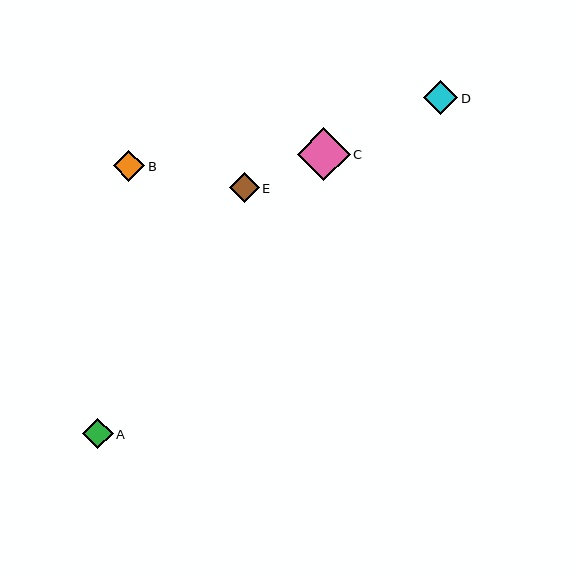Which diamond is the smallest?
Diamond E is the smallest with a size of approximately 30 pixels.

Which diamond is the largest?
Diamond C is the largest with a size of approximately 52 pixels.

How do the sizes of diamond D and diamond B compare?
Diamond D and diamond B are approximately the same size.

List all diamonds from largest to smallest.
From largest to smallest: C, D, B, A, E.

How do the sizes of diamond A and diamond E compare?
Diamond A and diamond E are approximately the same size.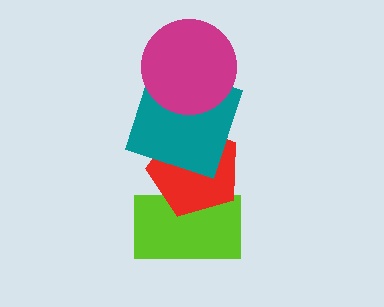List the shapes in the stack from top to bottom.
From top to bottom: the magenta circle, the teal square, the red pentagon, the lime rectangle.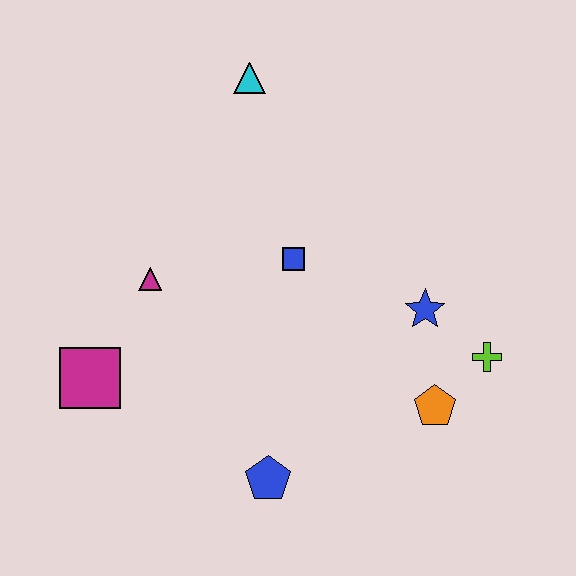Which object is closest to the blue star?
The lime cross is closest to the blue star.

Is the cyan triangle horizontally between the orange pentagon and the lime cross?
No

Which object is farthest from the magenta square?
The lime cross is farthest from the magenta square.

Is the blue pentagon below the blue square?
Yes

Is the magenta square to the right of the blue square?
No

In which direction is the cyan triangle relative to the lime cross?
The cyan triangle is above the lime cross.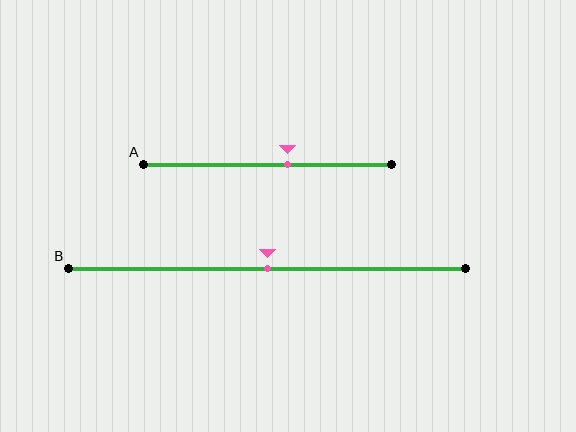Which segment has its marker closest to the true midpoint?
Segment B has its marker closest to the true midpoint.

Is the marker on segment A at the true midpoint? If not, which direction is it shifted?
No, the marker on segment A is shifted to the right by about 8% of the segment length.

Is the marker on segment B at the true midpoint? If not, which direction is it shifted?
Yes, the marker on segment B is at the true midpoint.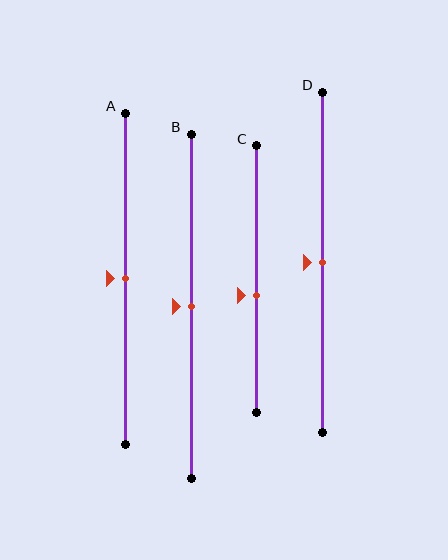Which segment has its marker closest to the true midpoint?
Segment A has its marker closest to the true midpoint.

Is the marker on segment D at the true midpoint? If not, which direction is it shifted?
Yes, the marker on segment D is at the true midpoint.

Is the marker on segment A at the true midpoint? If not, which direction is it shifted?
Yes, the marker on segment A is at the true midpoint.